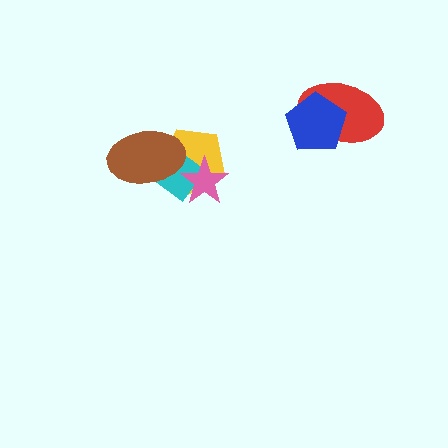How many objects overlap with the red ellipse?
1 object overlaps with the red ellipse.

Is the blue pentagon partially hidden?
No, no other shape covers it.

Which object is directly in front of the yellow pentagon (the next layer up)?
The cyan diamond is directly in front of the yellow pentagon.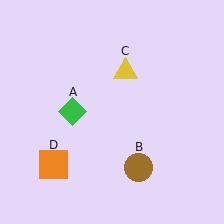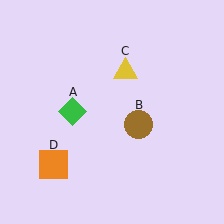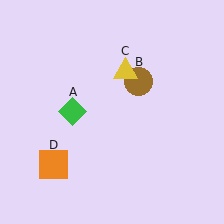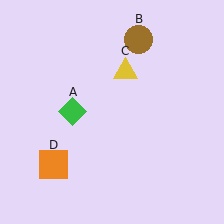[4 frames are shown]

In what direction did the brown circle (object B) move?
The brown circle (object B) moved up.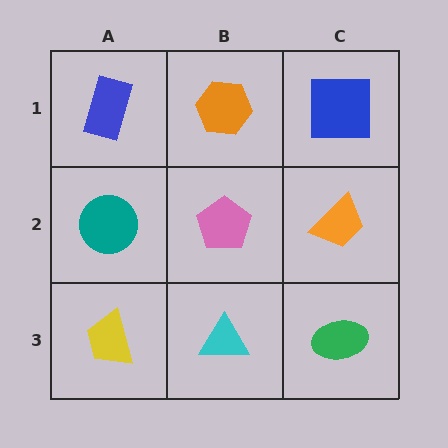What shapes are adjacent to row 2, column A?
A blue rectangle (row 1, column A), a yellow trapezoid (row 3, column A), a pink pentagon (row 2, column B).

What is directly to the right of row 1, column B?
A blue square.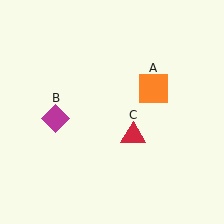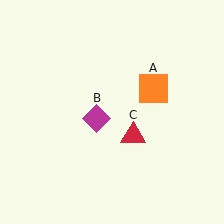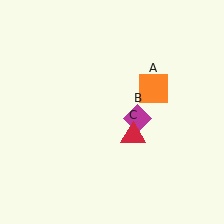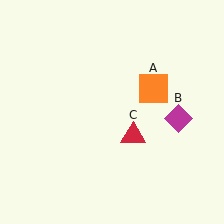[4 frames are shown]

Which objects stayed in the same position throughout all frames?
Orange square (object A) and red triangle (object C) remained stationary.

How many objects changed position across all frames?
1 object changed position: magenta diamond (object B).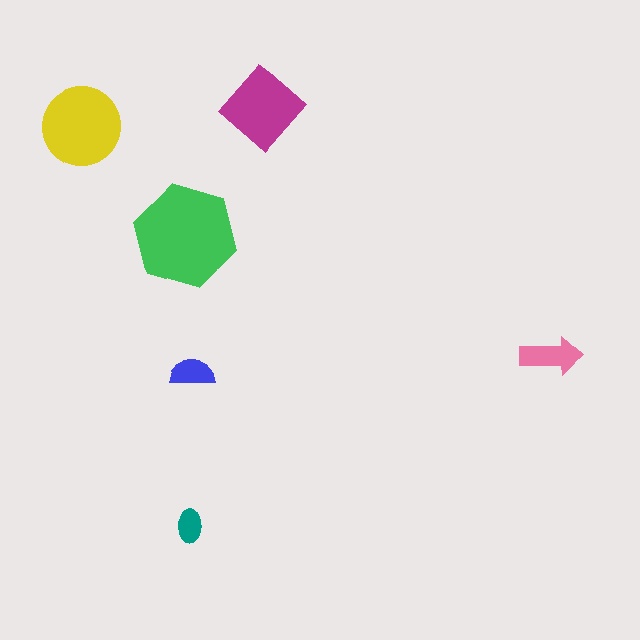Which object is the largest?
The green hexagon.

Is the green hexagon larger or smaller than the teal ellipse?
Larger.